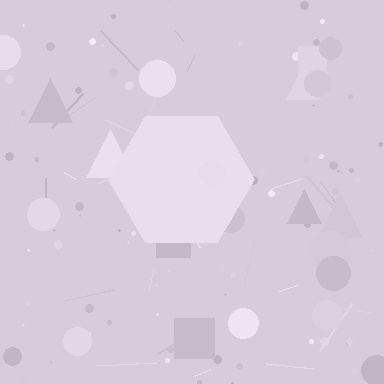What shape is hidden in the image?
A hexagon is hidden in the image.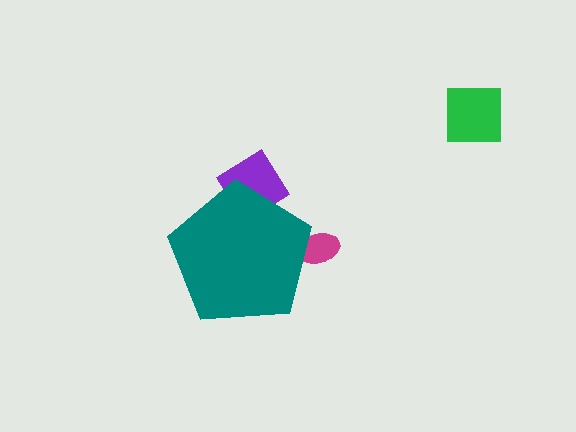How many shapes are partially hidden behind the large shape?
2 shapes are partially hidden.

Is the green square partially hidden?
No, the green square is fully visible.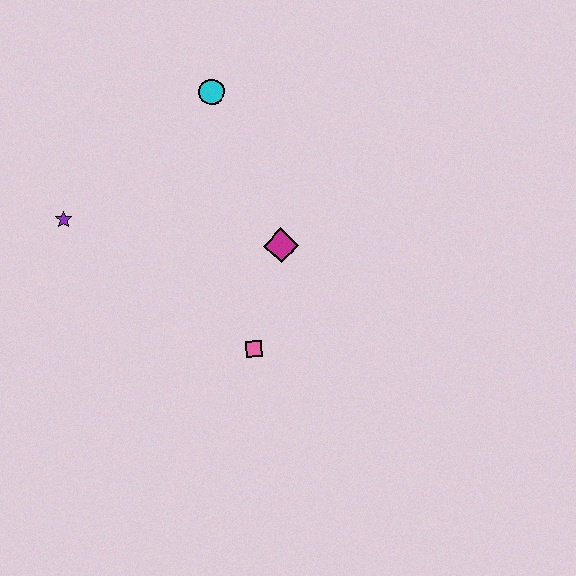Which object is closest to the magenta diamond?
The pink square is closest to the magenta diamond.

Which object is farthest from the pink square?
The cyan circle is farthest from the pink square.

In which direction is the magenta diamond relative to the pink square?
The magenta diamond is above the pink square.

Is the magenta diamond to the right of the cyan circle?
Yes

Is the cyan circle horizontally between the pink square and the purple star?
Yes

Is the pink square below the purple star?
Yes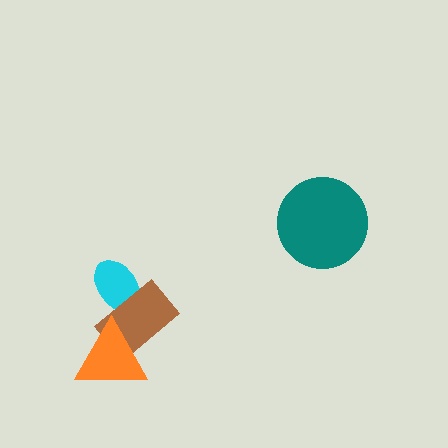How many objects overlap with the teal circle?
0 objects overlap with the teal circle.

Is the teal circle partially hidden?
No, no other shape covers it.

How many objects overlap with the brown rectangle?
2 objects overlap with the brown rectangle.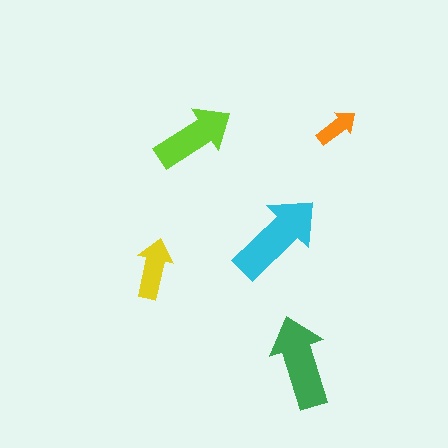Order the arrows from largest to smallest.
the cyan one, the green one, the lime one, the yellow one, the orange one.